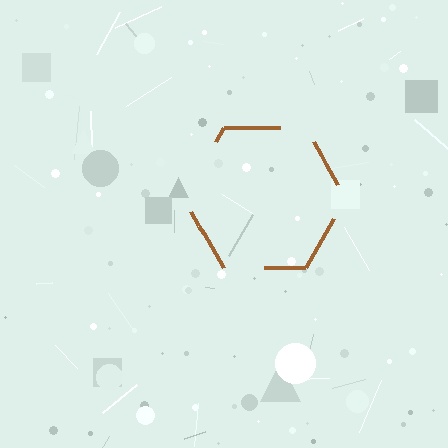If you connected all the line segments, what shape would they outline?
They would outline a hexagon.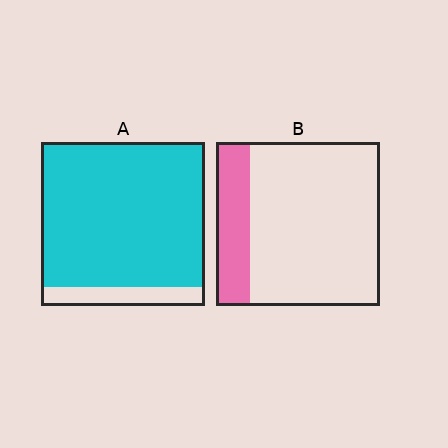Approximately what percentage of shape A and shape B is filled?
A is approximately 90% and B is approximately 20%.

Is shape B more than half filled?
No.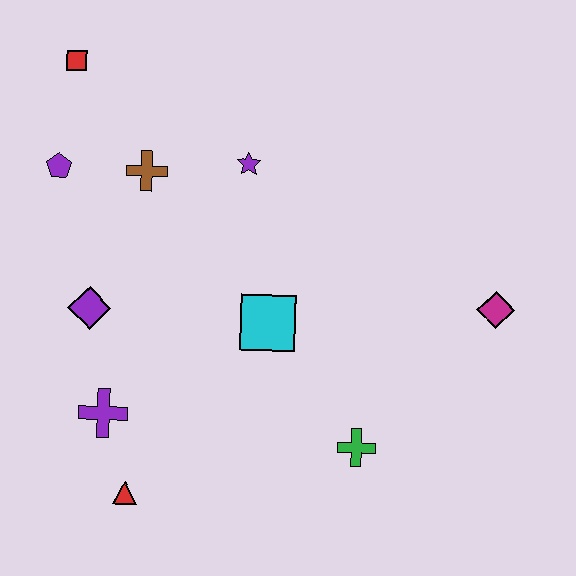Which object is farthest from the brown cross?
The magenta diamond is farthest from the brown cross.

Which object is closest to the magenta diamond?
The green cross is closest to the magenta diamond.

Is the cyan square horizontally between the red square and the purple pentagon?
No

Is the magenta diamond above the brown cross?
No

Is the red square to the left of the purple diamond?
Yes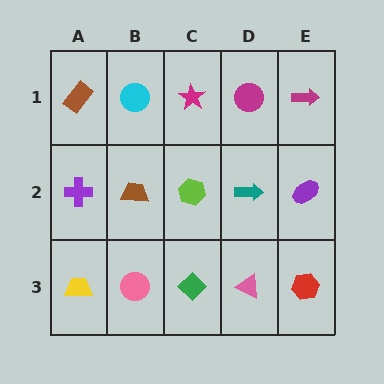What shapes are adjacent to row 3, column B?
A brown trapezoid (row 2, column B), a yellow trapezoid (row 3, column A), a green diamond (row 3, column C).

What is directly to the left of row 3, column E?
A pink triangle.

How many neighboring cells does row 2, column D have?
4.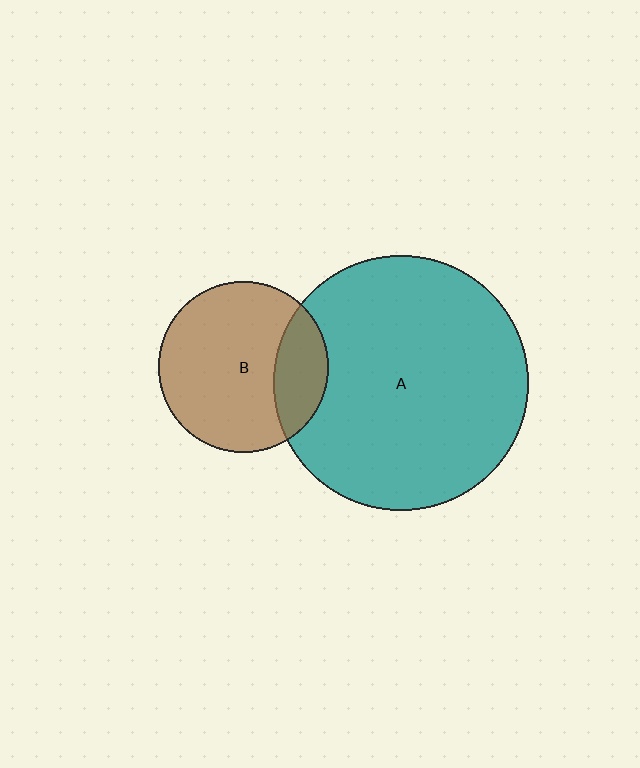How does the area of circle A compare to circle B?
Approximately 2.2 times.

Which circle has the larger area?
Circle A (teal).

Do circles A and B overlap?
Yes.